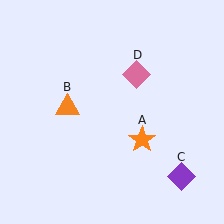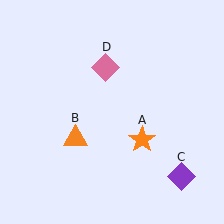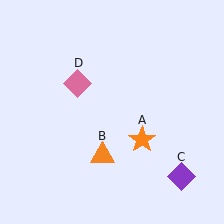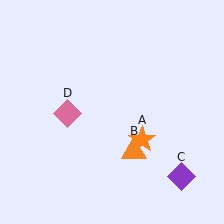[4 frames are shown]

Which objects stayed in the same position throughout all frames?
Orange star (object A) and purple diamond (object C) remained stationary.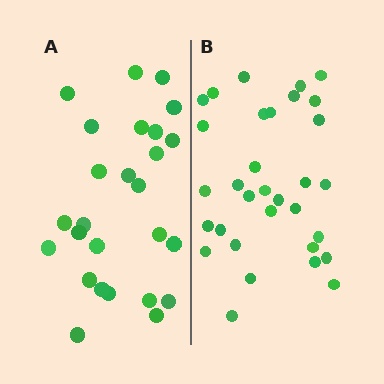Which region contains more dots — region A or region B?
Region B (the right region) has more dots.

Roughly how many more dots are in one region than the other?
Region B has about 6 more dots than region A.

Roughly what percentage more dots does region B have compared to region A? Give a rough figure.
About 25% more.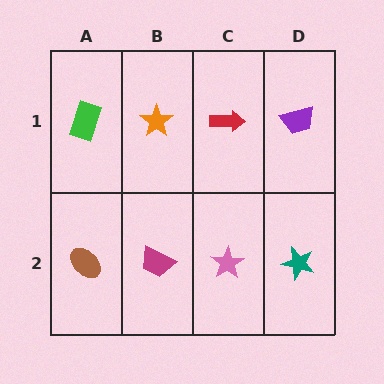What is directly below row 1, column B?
A magenta trapezoid.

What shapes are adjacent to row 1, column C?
A pink star (row 2, column C), an orange star (row 1, column B), a purple trapezoid (row 1, column D).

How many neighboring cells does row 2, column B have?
3.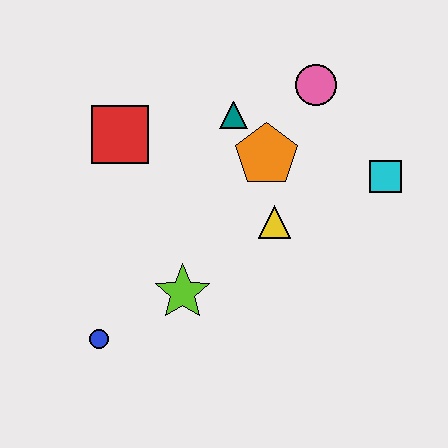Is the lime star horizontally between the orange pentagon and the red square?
Yes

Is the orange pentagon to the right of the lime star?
Yes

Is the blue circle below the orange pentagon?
Yes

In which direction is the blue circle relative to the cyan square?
The blue circle is to the left of the cyan square.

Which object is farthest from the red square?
The cyan square is farthest from the red square.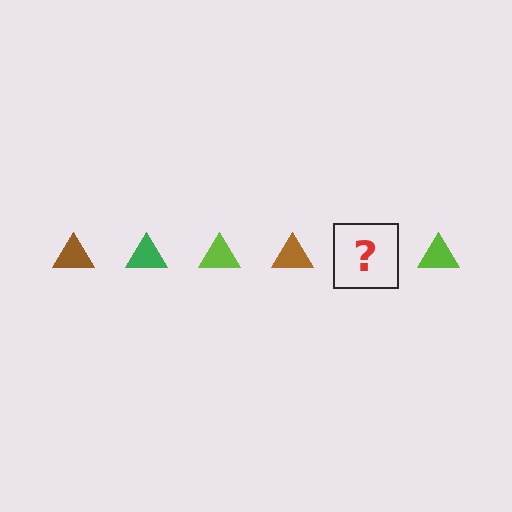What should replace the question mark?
The question mark should be replaced with a green triangle.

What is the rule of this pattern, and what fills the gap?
The rule is that the pattern cycles through brown, green, lime triangles. The gap should be filled with a green triangle.